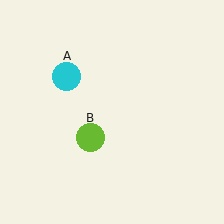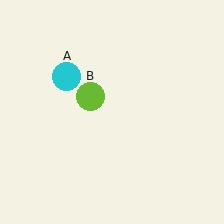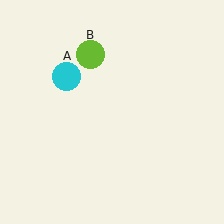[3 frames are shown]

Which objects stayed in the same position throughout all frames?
Cyan circle (object A) remained stationary.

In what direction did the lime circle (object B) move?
The lime circle (object B) moved up.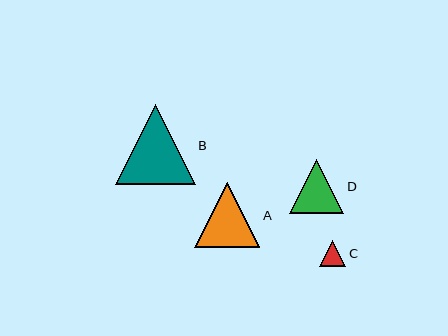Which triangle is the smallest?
Triangle C is the smallest with a size of approximately 26 pixels.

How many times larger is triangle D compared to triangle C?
Triangle D is approximately 2.1 times the size of triangle C.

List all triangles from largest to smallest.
From largest to smallest: B, A, D, C.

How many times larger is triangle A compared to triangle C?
Triangle A is approximately 2.5 times the size of triangle C.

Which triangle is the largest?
Triangle B is the largest with a size of approximately 80 pixels.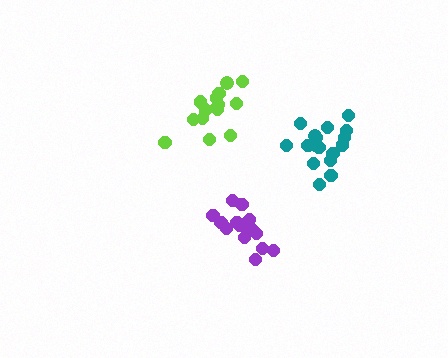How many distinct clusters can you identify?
There are 3 distinct clusters.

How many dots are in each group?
Group 1: 15 dots, Group 2: 17 dots, Group 3: 16 dots (48 total).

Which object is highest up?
The lime cluster is topmost.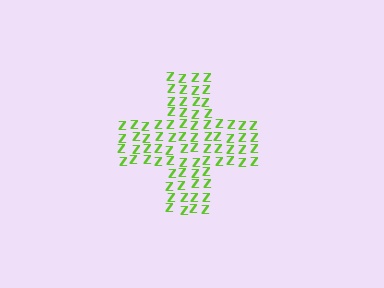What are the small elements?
The small elements are letter Z's.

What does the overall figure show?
The overall figure shows a cross.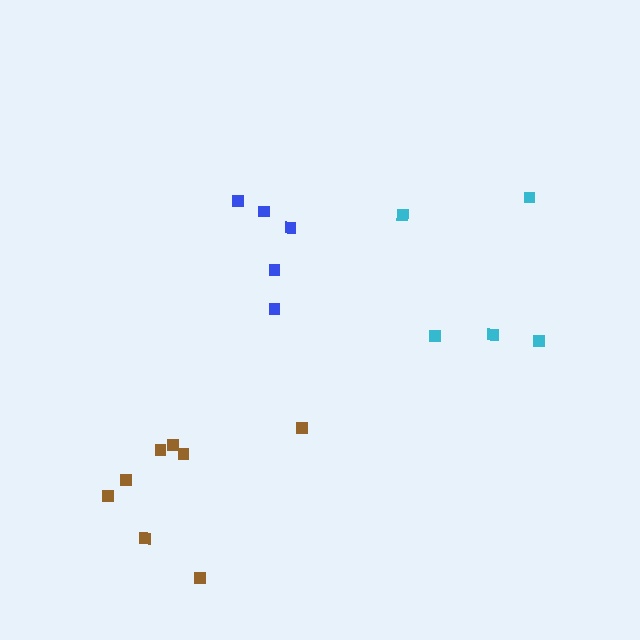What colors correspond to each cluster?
The clusters are colored: brown, cyan, blue.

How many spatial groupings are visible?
There are 3 spatial groupings.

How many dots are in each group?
Group 1: 8 dots, Group 2: 5 dots, Group 3: 5 dots (18 total).